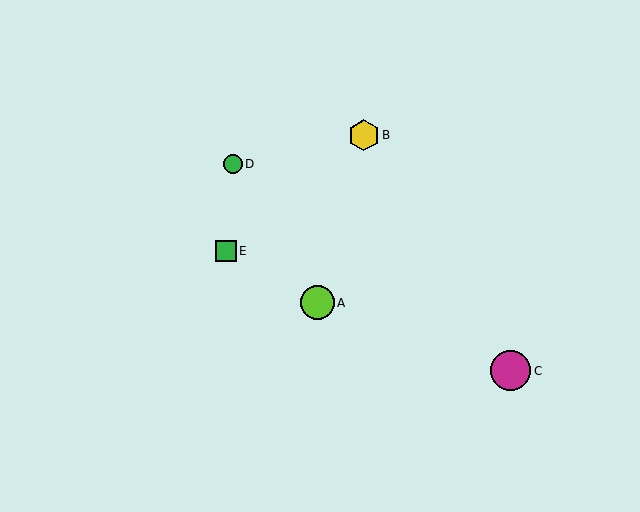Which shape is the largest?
The magenta circle (labeled C) is the largest.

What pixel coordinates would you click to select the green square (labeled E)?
Click at (226, 251) to select the green square E.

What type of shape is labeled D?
Shape D is a green circle.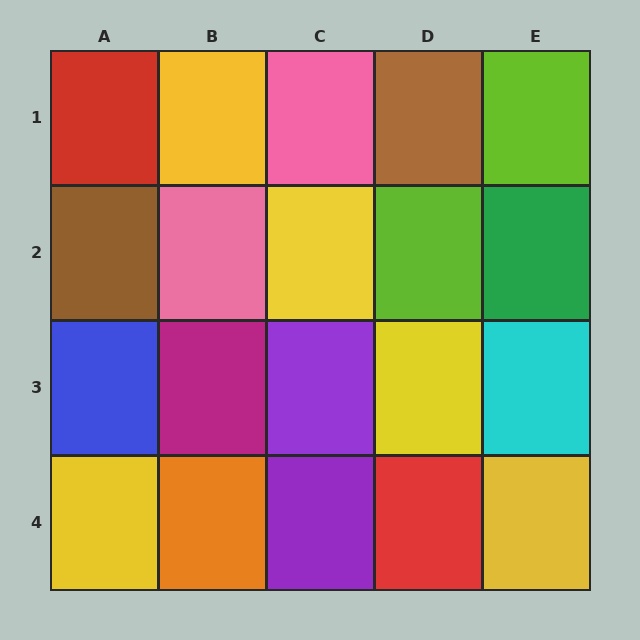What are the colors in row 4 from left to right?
Yellow, orange, purple, red, yellow.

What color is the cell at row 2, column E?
Green.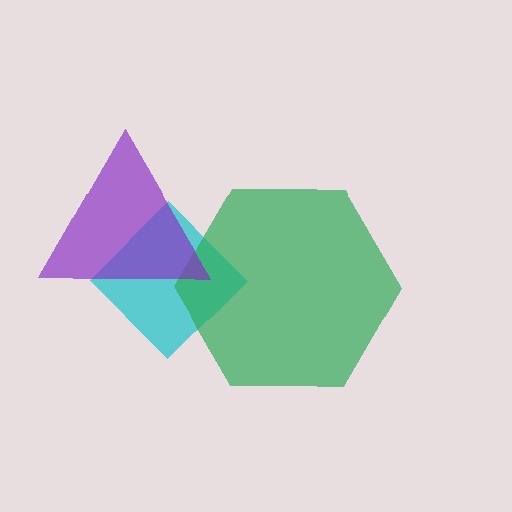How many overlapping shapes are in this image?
There are 3 overlapping shapes in the image.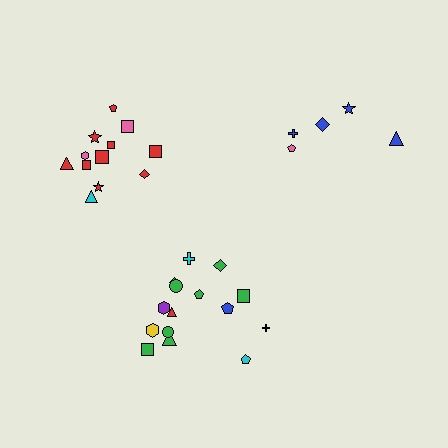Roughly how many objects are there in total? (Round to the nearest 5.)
Roughly 30 objects in total.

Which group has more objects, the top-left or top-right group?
The top-left group.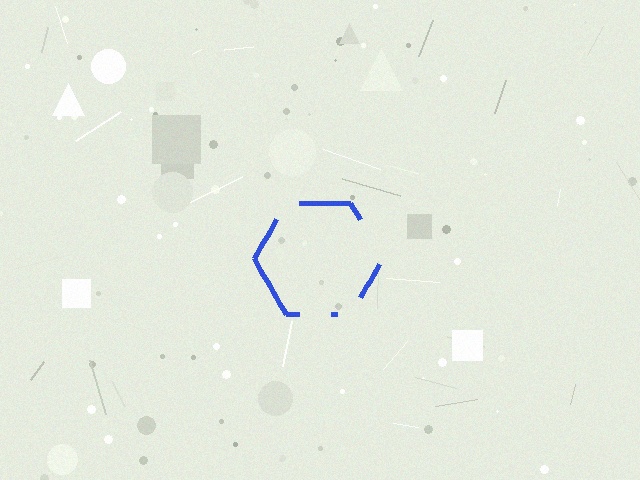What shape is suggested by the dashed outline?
The dashed outline suggests a hexagon.